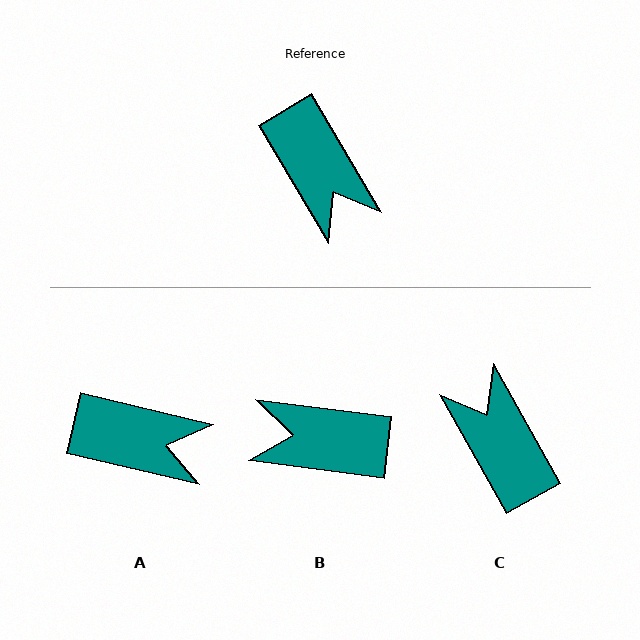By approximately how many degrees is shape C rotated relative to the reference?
Approximately 179 degrees counter-clockwise.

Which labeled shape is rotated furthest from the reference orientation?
C, about 179 degrees away.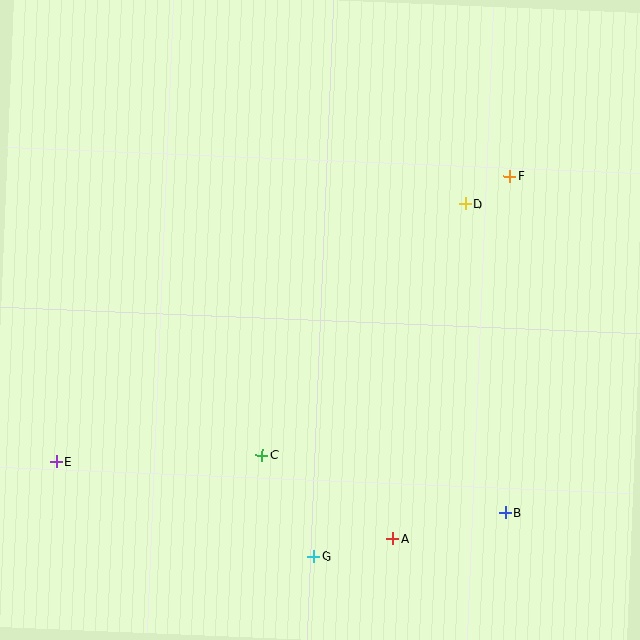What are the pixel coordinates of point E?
Point E is at (56, 461).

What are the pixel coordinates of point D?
Point D is at (465, 204).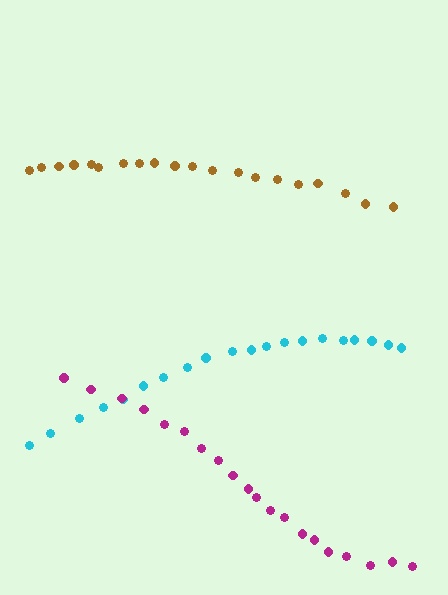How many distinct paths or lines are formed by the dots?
There are 3 distinct paths.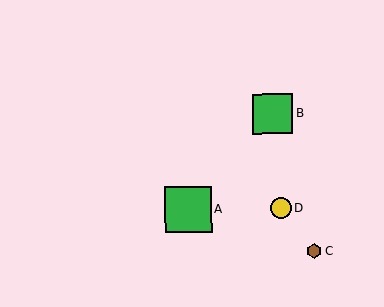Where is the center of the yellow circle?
The center of the yellow circle is at (281, 208).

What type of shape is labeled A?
Shape A is a green square.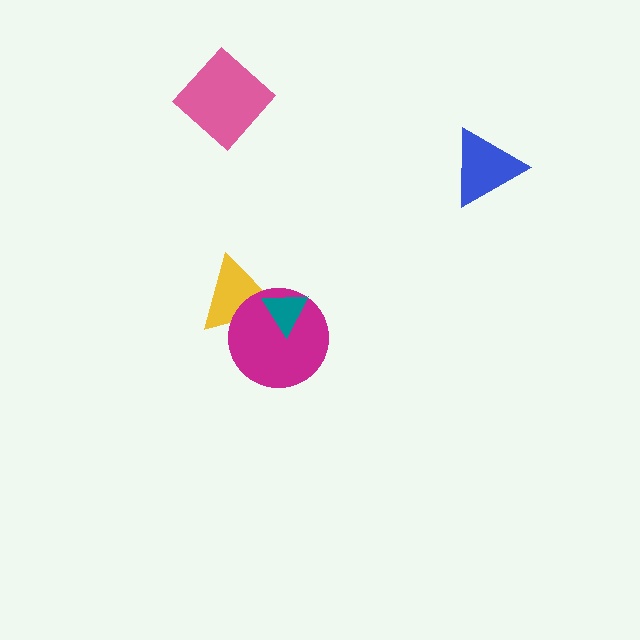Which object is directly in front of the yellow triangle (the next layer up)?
The magenta circle is directly in front of the yellow triangle.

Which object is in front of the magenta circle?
The teal triangle is in front of the magenta circle.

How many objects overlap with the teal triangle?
2 objects overlap with the teal triangle.